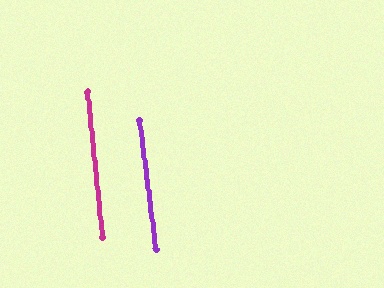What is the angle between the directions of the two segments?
Approximately 1 degree.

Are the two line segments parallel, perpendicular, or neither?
Parallel — their directions differ by only 1.4°.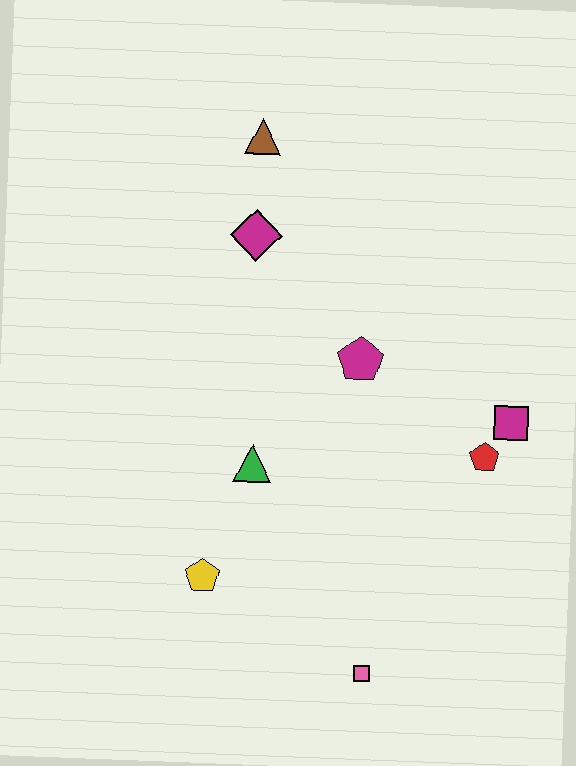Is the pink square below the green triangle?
Yes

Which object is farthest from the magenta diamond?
The pink square is farthest from the magenta diamond.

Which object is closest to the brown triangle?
The magenta diamond is closest to the brown triangle.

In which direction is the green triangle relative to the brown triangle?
The green triangle is below the brown triangle.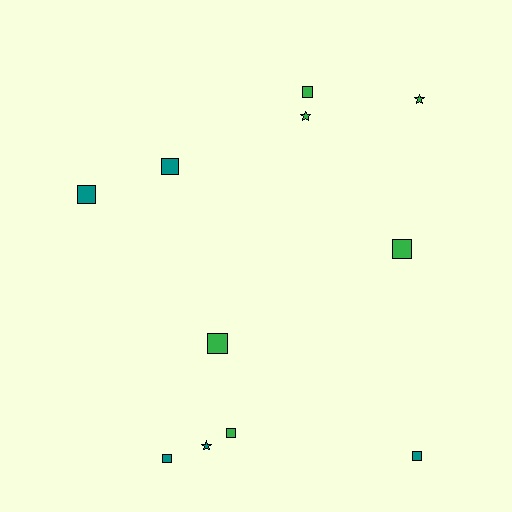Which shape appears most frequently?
Square, with 8 objects.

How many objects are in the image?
There are 11 objects.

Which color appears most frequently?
Green, with 6 objects.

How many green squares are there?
There are 4 green squares.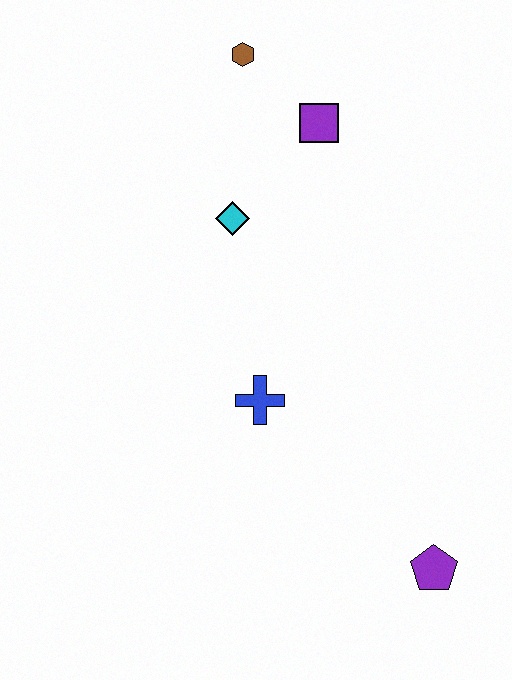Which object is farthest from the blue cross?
The brown hexagon is farthest from the blue cross.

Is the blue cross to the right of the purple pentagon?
No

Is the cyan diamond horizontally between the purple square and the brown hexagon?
No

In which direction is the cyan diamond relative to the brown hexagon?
The cyan diamond is below the brown hexagon.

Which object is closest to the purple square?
The brown hexagon is closest to the purple square.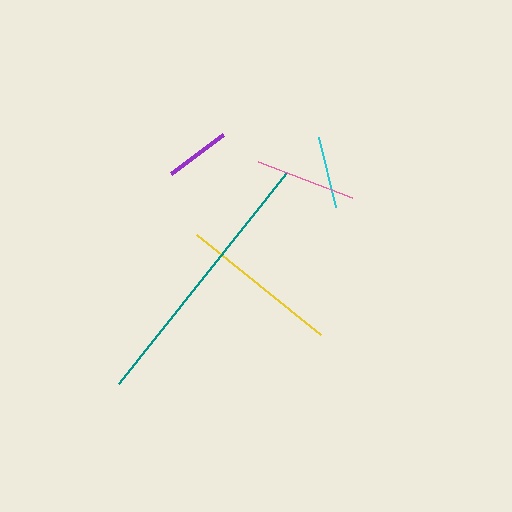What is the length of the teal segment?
The teal segment is approximately 269 pixels long.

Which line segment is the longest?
The teal line is the longest at approximately 269 pixels.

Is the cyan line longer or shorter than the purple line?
The cyan line is longer than the purple line.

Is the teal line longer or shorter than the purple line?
The teal line is longer than the purple line.